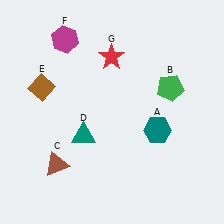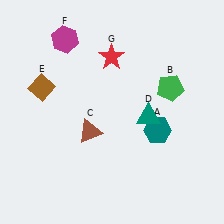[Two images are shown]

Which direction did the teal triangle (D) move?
The teal triangle (D) moved right.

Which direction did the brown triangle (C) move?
The brown triangle (C) moved right.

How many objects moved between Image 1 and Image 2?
2 objects moved between the two images.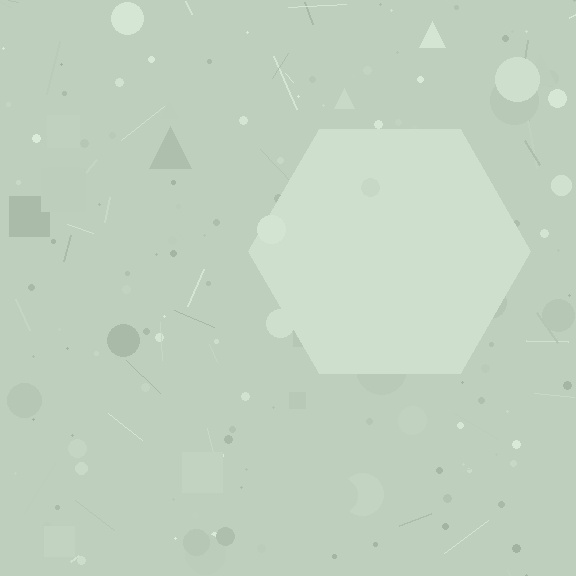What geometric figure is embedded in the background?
A hexagon is embedded in the background.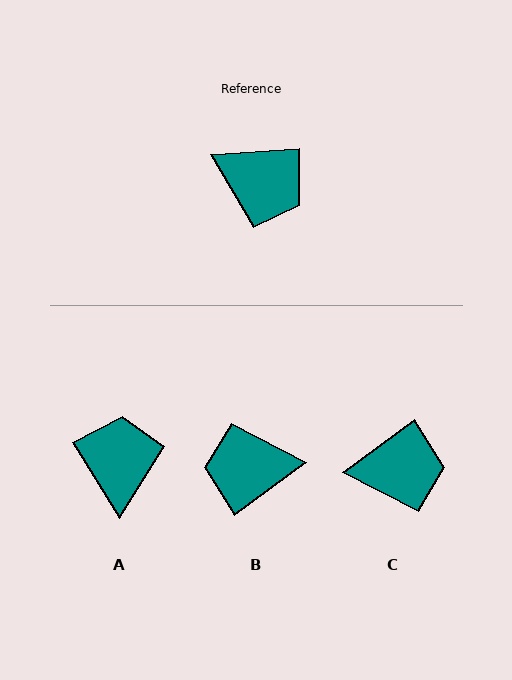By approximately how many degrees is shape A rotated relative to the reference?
Approximately 118 degrees counter-clockwise.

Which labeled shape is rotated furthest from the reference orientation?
B, about 148 degrees away.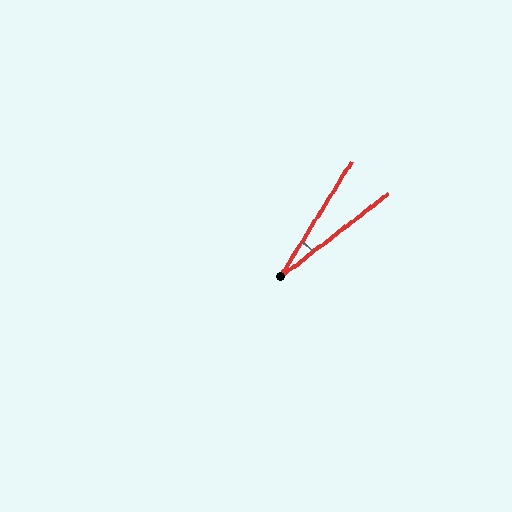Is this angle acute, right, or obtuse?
It is acute.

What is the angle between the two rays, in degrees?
Approximately 21 degrees.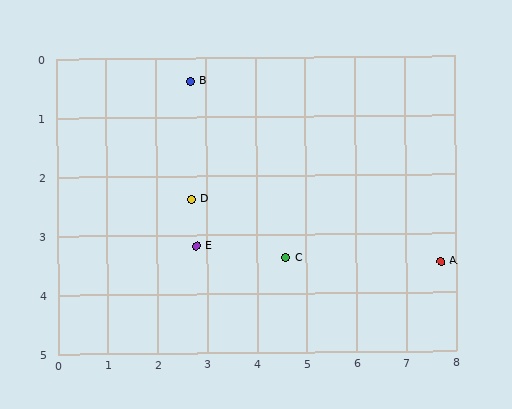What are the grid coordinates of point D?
Point D is at approximately (2.7, 2.4).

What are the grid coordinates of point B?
Point B is at approximately (2.7, 0.4).